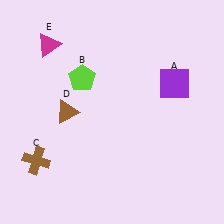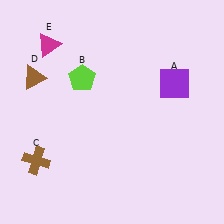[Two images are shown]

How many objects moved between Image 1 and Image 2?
1 object moved between the two images.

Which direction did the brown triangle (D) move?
The brown triangle (D) moved up.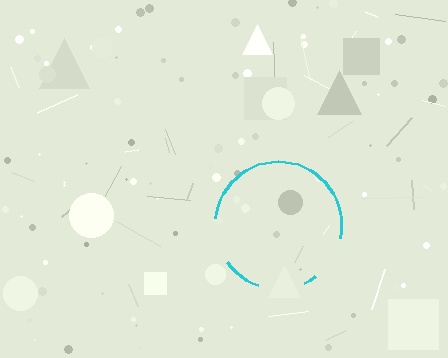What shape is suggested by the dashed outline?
The dashed outline suggests a circle.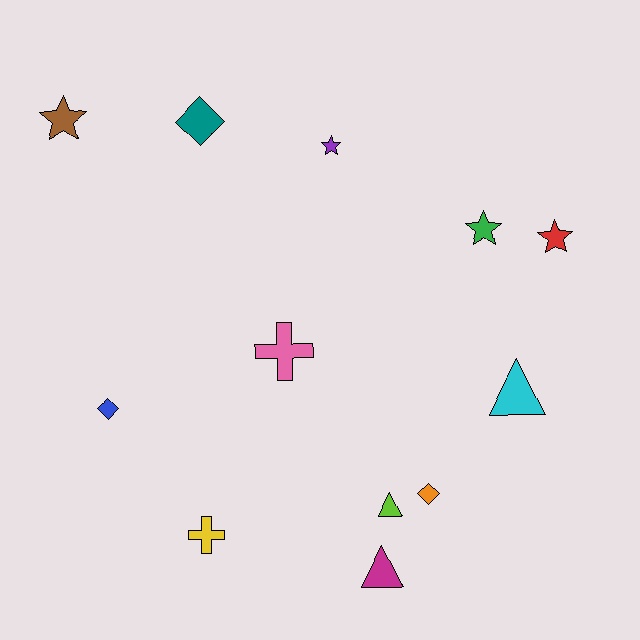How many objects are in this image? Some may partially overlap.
There are 12 objects.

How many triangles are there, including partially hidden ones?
There are 3 triangles.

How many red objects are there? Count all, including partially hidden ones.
There is 1 red object.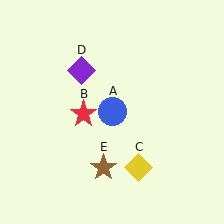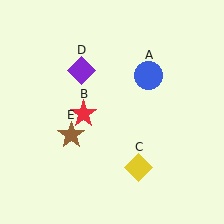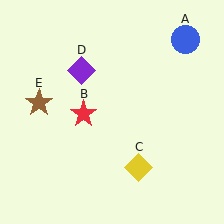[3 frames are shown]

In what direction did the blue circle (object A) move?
The blue circle (object A) moved up and to the right.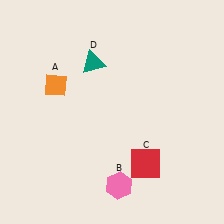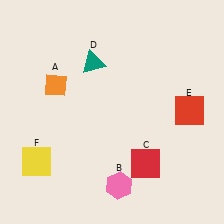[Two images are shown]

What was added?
A red square (E), a yellow square (F) were added in Image 2.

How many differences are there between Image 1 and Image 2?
There are 2 differences between the two images.